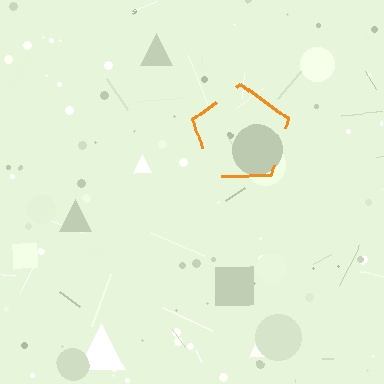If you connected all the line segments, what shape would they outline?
They would outline a pentagon.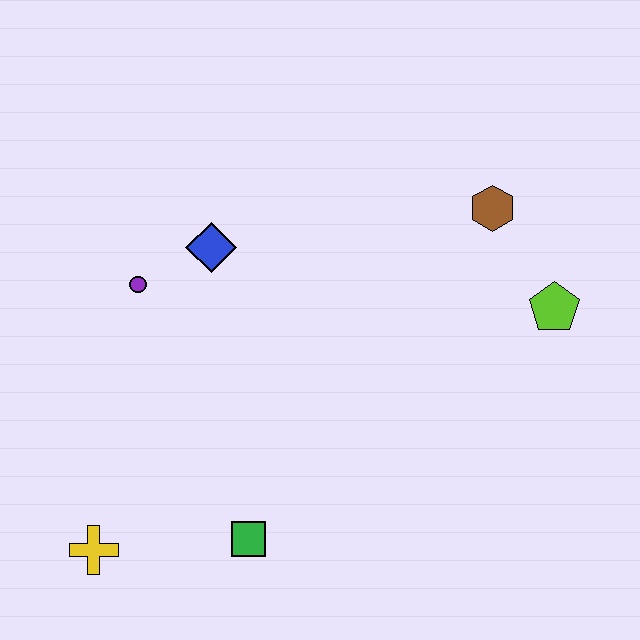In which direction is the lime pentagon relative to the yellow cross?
The lime pentagon is to the right of the yellow cross.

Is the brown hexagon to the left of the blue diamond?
No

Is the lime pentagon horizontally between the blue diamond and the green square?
No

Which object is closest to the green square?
The yellow cross is closest to the green square.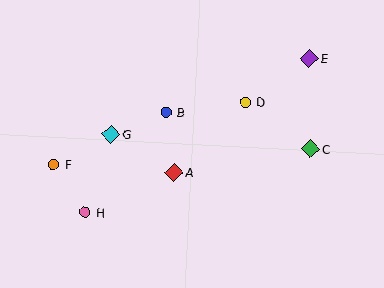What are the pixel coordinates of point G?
Point G is at (111, 134).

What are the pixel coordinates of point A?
Point A is at (174, 172).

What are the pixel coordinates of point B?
Point B is at (166, 113).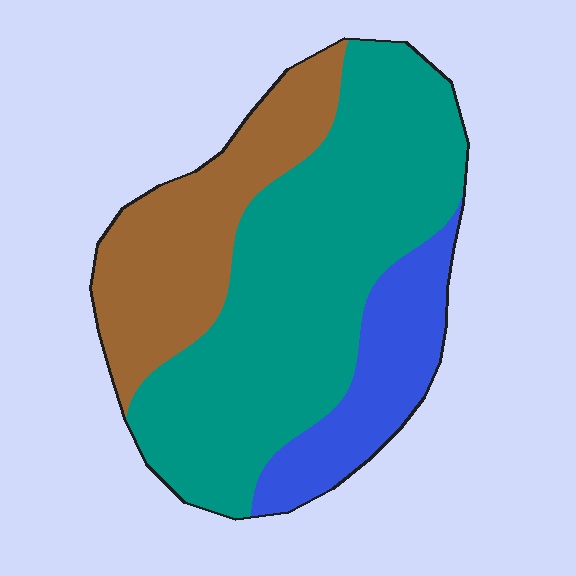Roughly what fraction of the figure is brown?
Brown takes up about one quarter (1/4) of the figure.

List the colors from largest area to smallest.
From largest to smallest: teal, brown, blue.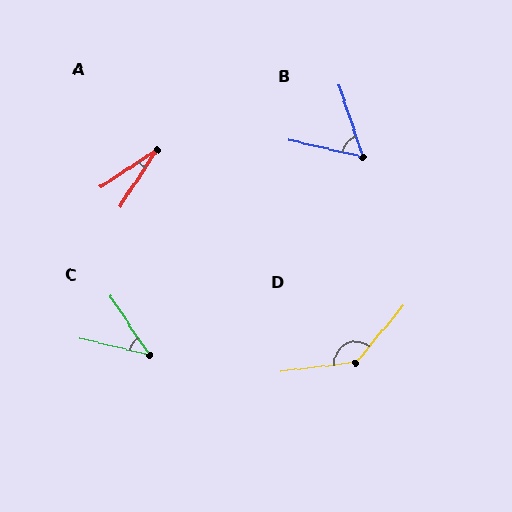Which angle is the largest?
D, at approximately 136 degrees.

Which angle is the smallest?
A, at approximately 23 degrees.